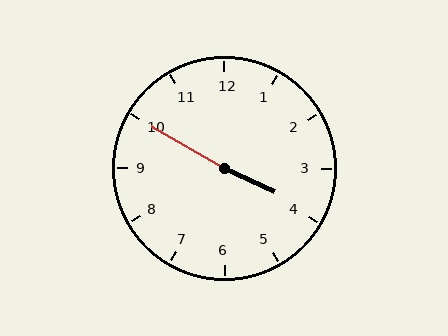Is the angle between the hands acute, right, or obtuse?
It is obtuse.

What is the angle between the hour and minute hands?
Approximately 175 degrees.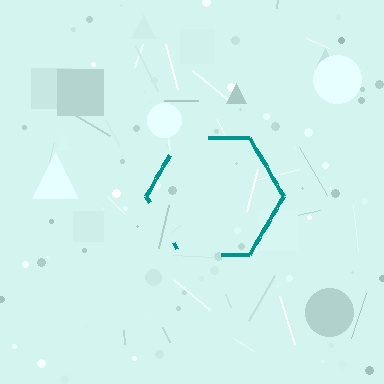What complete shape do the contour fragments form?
The contour fragments form a hexagon.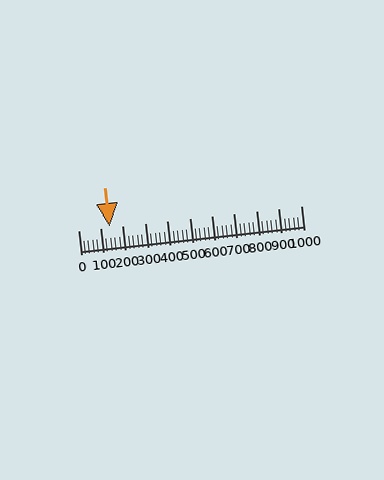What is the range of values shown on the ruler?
The ruler shows values from 0 to 1000.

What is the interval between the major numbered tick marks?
The major tick marks are spaced 100 units apart.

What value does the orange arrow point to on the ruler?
The orange arrow points to approximately 139.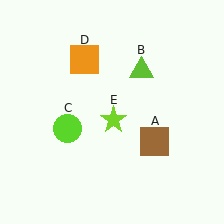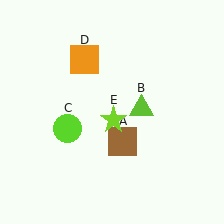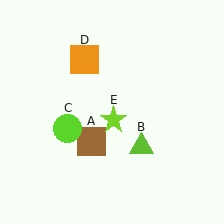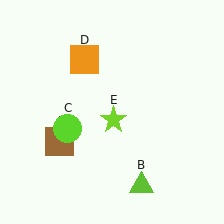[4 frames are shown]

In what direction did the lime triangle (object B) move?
The lime triangle (object B) moved down.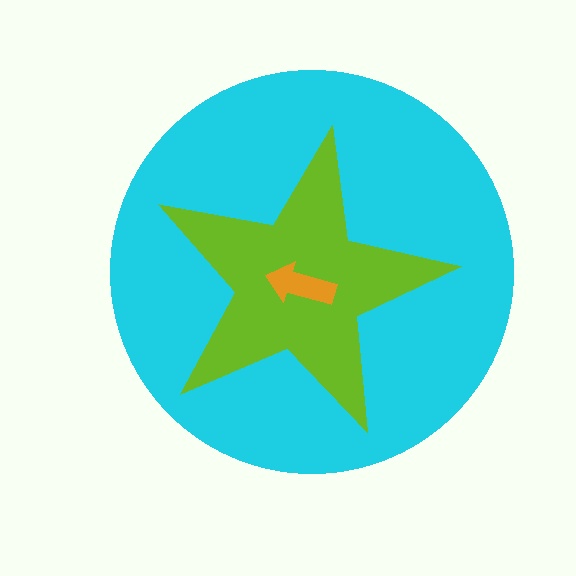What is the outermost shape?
The cyan circle.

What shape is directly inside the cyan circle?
The lime star.